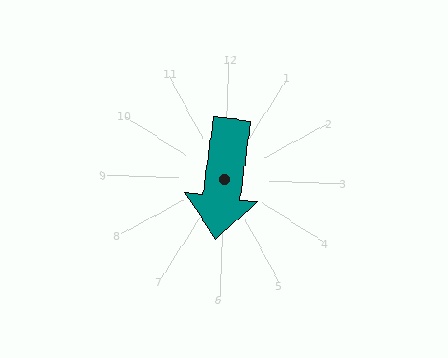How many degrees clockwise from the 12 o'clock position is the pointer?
Approximately 186 degrees.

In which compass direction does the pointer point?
South.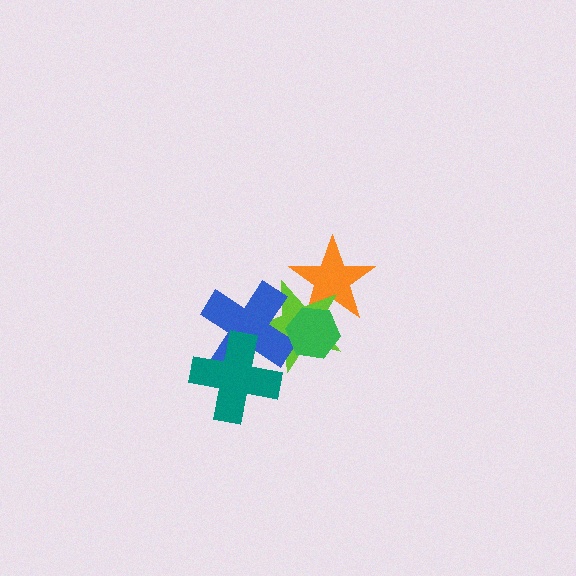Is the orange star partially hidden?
Yes, it is partially covered by another shape.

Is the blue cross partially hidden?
Yes, it is partially covered by another shape.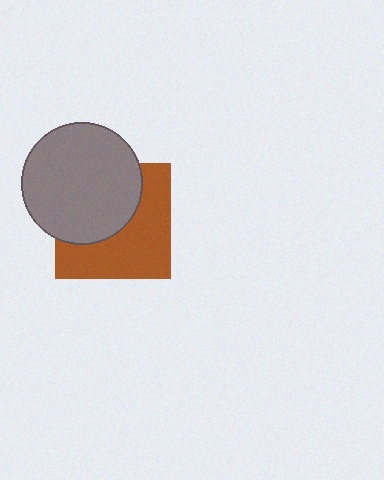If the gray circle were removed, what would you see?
You would see the complete brown square.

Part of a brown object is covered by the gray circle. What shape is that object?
It is a square.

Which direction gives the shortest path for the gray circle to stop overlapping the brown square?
Moving toward the upper-left gives the shortest separation.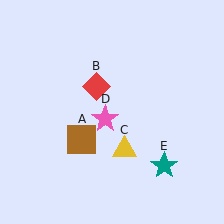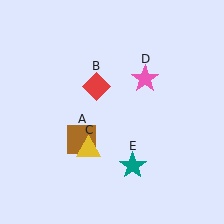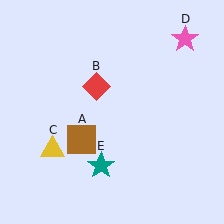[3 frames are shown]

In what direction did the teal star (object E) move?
The teal star (object E) moved left.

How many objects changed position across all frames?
3 objects changed position: yellow triangle (object C), pink star (object D), teal star (object E).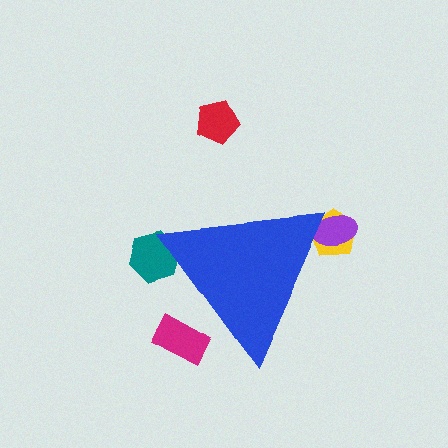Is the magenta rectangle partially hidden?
Yes, the magenta rectangle is partially hidden behind the blue triangle.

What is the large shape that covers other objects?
A blue triangle.